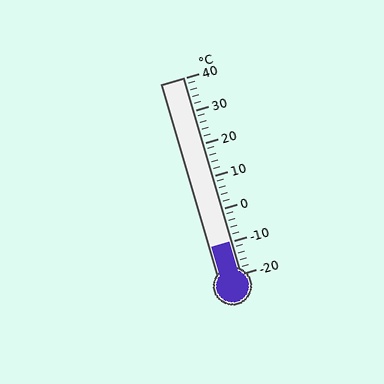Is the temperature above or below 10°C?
The temperature is below 10°C.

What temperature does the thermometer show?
The thermometer shows approximately -10°C.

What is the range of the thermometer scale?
The thermometer scale ranges from -20°C to 40°C.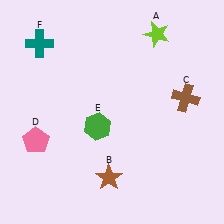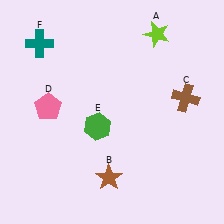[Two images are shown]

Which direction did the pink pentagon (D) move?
The pink pentagon (D) moved up.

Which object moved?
The pink pentagon (D) moved up.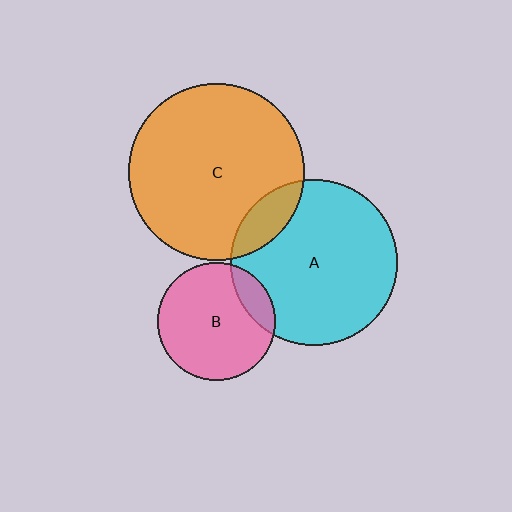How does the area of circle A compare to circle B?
Approximately 2.0 times.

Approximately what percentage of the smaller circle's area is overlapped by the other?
Approximately 15%.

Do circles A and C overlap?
Yes.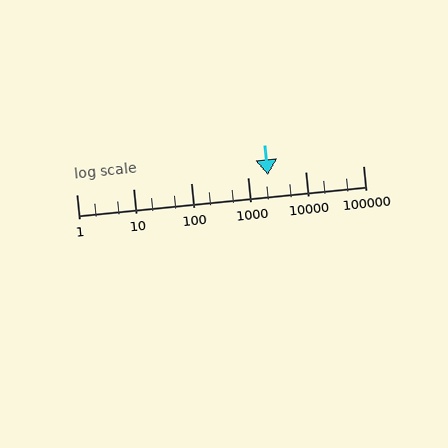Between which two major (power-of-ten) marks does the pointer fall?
The pointer is between 1000 and 10000.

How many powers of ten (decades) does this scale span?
The scale spans 5 decades, from 1 to 100000.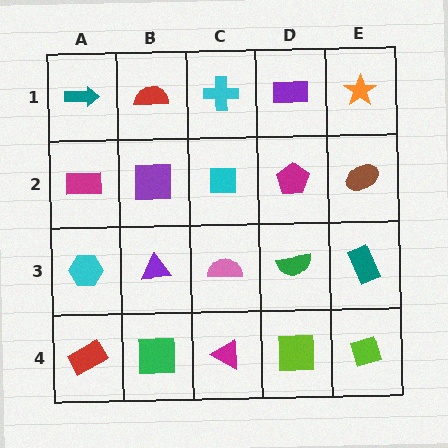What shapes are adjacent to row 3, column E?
A brown ellipse (row 2, column E), a lime diamond (row 4, column E), a green semicircle (row 3, column D).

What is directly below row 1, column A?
A magenta rectangle.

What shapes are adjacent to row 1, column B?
A purple square (row 2, column B), a teal arrow (row 1, column A), a cyan cross (row 1, column C).